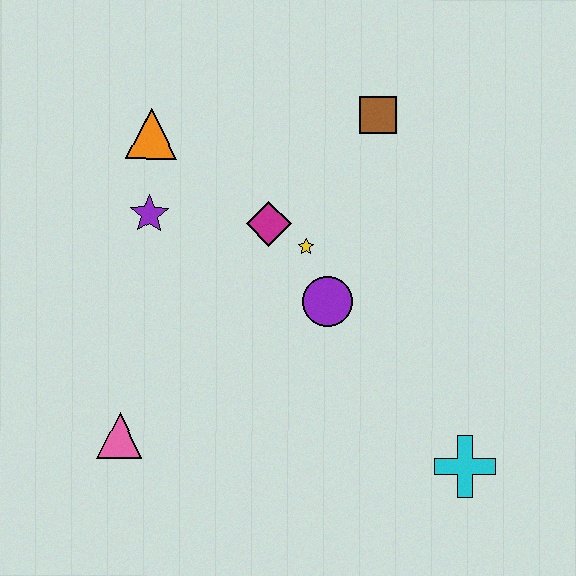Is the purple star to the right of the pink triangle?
Yes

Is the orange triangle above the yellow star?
Yes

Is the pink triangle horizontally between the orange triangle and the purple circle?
No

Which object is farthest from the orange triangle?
The cyan cross is farthest from the orange triangle.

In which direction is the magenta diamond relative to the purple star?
The magenta diamond is to the right of the purple star.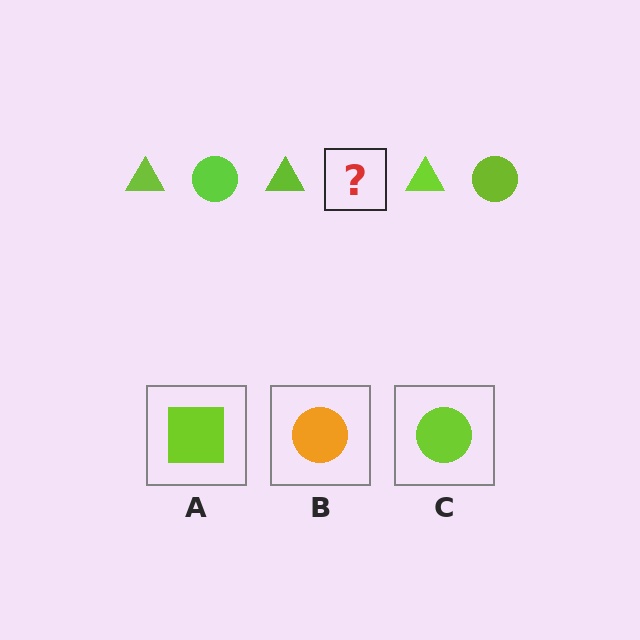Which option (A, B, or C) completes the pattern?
C.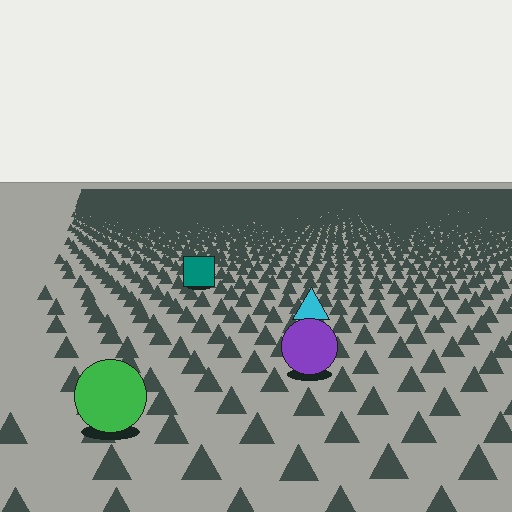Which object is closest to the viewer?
The green circle is closest. The texture marks near it are larger and more spread out.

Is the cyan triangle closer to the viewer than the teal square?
Yes. The cyan triangle is closer — you can tell from the texture gradient: the ground texture is coarser near it.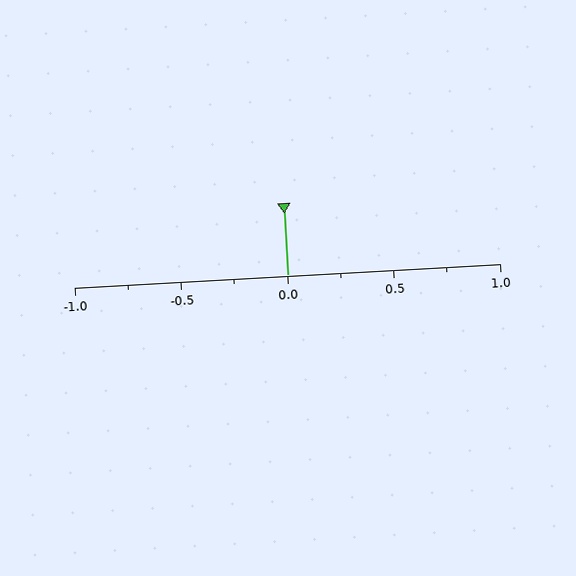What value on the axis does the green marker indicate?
The marker indicates approximately 0.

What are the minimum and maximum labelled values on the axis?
The axis runs from -1.0 to 1.0.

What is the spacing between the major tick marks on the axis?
The major ticks are spaced 0.5 apart.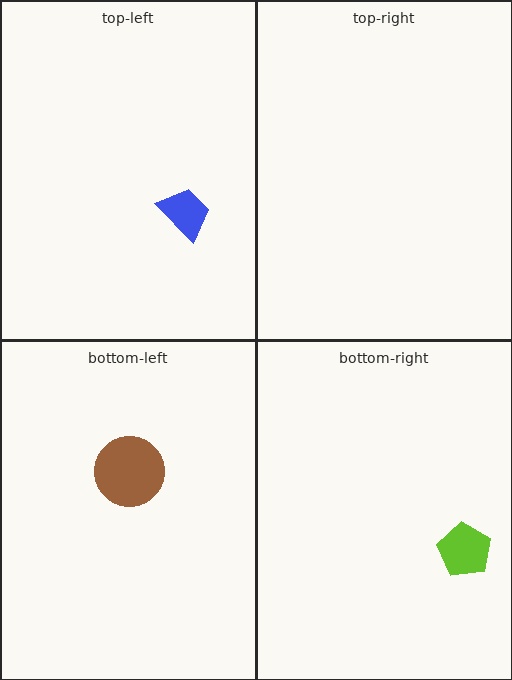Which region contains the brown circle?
The bottom-left region.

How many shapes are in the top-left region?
1.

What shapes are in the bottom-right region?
The lime pentagon.